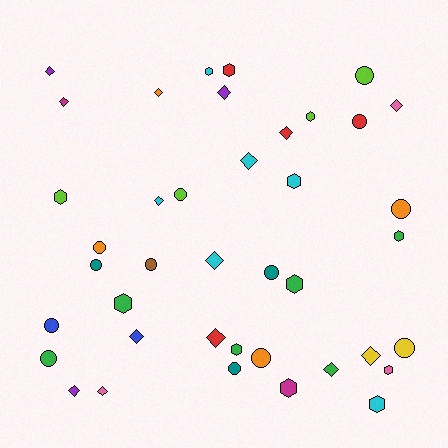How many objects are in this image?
There are 40 objects.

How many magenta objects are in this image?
There are 2 magenta objects.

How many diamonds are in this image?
There are 15 diamonds.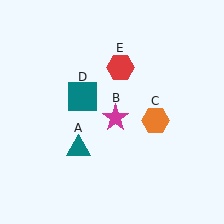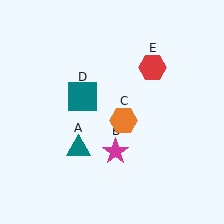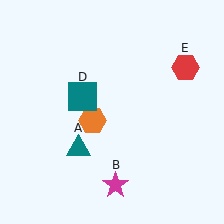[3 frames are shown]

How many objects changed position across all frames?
3 objects changed position: magenta star (object B), orange hexagon (object C), red hexagon (object E).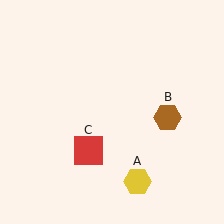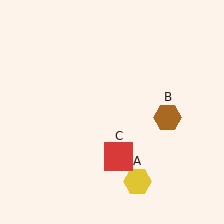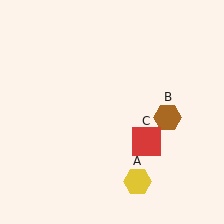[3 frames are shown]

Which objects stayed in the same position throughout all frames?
Yellow hexagon (object A) and brown hexagon (object B) remained stationary.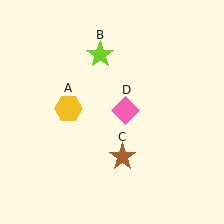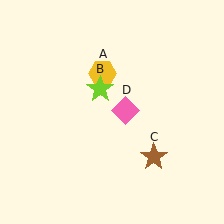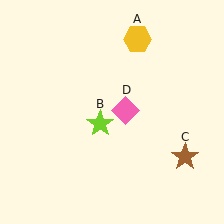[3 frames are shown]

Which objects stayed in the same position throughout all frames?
Pink diamond (object D) remained stationary.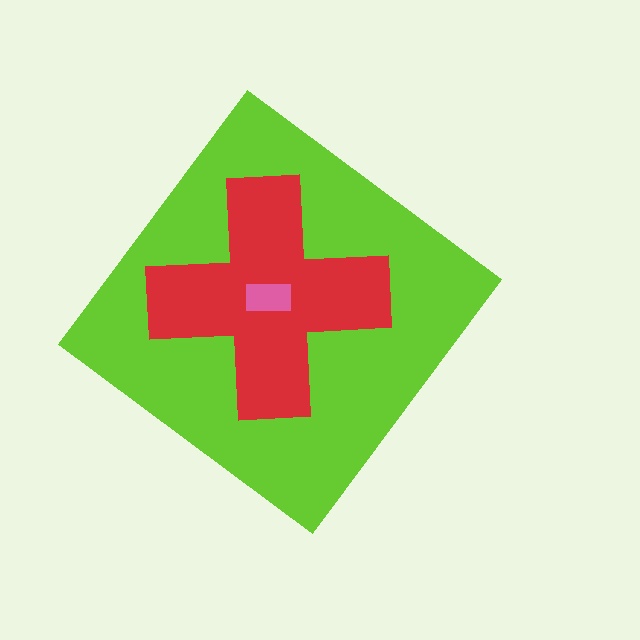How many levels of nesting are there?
3.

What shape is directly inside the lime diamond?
The red cross.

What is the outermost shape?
The lime diamond.